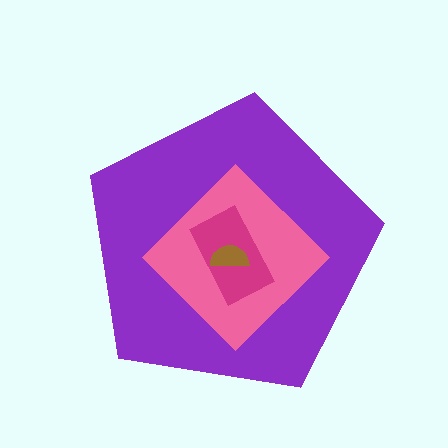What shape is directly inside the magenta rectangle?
The brown semicircle.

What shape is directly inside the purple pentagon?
The pink diamond.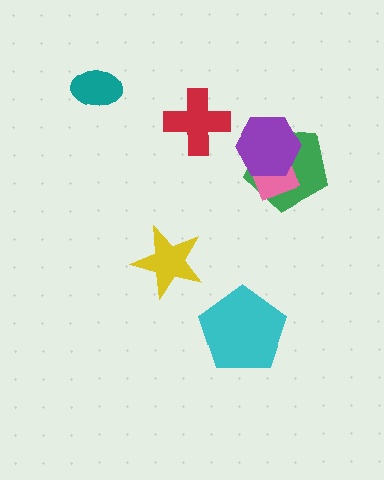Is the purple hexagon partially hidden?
No, no other shape covers it.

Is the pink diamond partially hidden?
Yes, it is partially covered by another shape.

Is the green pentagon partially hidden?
Yes, it is partially covered by another shape.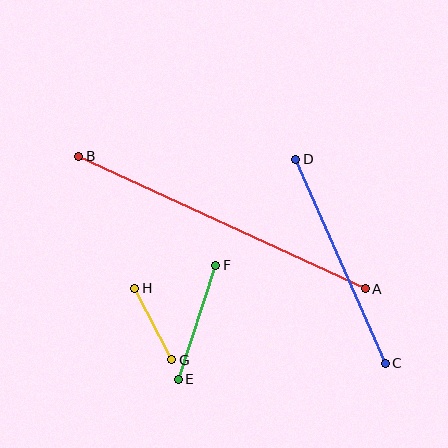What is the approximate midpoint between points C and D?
The midpoint is at approximately (340, 261) pixels.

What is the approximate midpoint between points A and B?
The midpoint is at approximately (222, 223) pixels.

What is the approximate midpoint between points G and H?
The midpoint is at approximately (153, 324) pixels.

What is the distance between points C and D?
The distance is approximately 223 pixels.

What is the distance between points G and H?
The distance is approximately 80 pixels.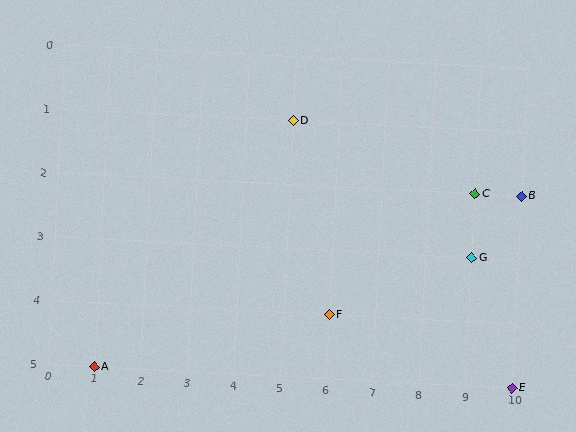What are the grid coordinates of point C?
Point C is at grid coordinates (9, 2).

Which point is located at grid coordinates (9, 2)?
Point C is at (9, 2).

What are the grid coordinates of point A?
Point A is at grid coordinates (1, 5).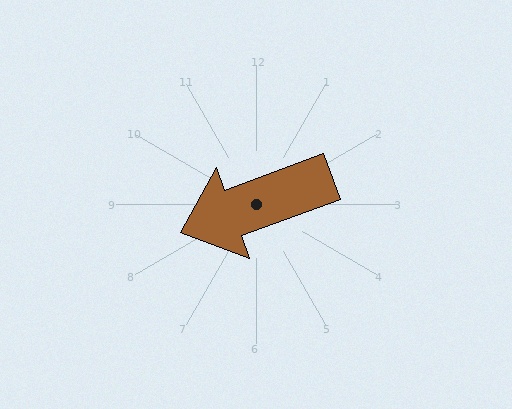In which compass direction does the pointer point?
West.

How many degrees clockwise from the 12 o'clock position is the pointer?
Approximately 250 degrees.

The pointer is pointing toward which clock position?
Roughly 8 o'clock.